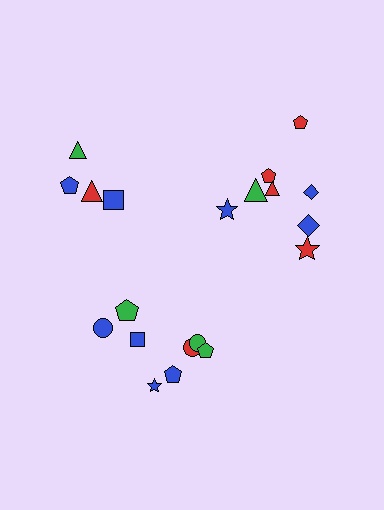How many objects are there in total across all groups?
There are 20 objects.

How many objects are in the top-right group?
There are 8 objects.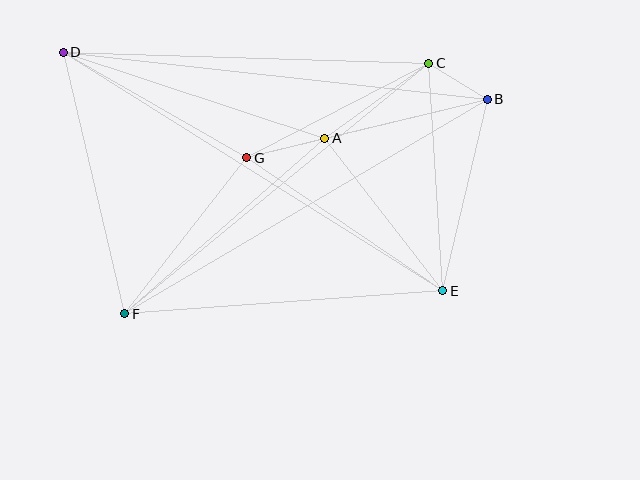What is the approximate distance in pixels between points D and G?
The distance between D and G is approximately 211 pixels.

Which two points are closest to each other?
Points B and C are closest to each other.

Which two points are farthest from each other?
Points D and E are farthest from each other.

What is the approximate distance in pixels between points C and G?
The distance between C and G is approximately 205 pixels.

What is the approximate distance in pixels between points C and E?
The distance between C and E is approximately 228 pixels.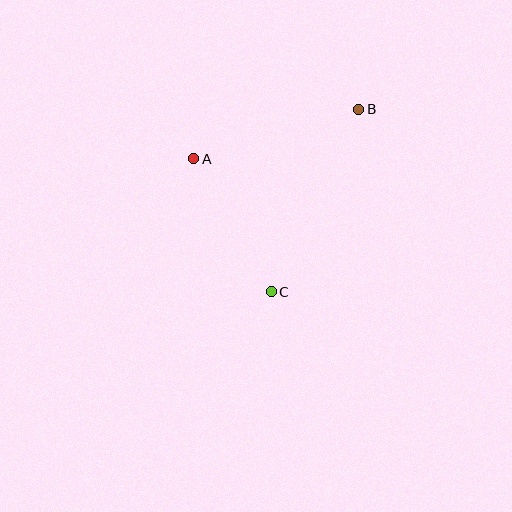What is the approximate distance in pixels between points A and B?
The distance between A and B is approximately 172 pixels.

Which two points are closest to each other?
Points A and C are closest to each other.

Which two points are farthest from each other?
Points B and C are farthest from each other.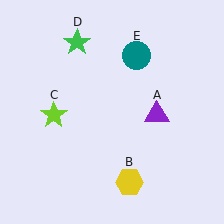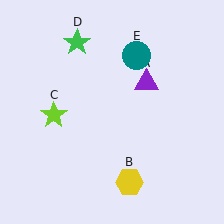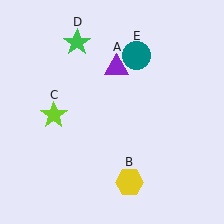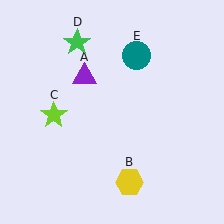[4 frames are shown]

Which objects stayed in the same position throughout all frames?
Yellow hexagon (object B) and lime star (object C) and green star (object D) and teal circle (object E) remained stationary.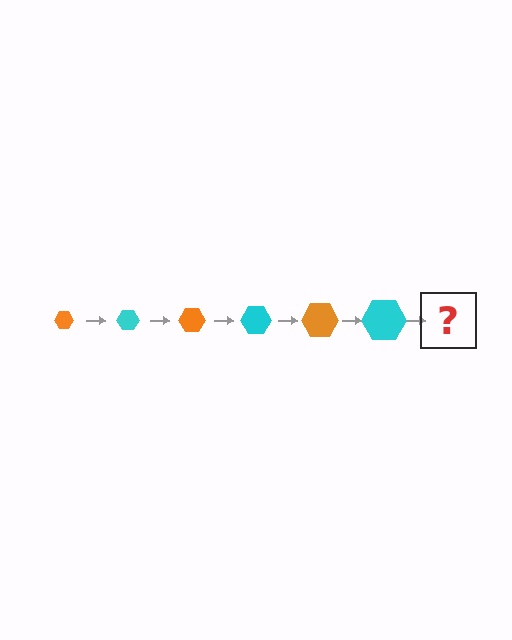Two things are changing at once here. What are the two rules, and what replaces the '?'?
The two rules are that the hexagon grows larger each step and the color cycles through orange and cyan. The '?' should be an orange hexagon, larger than the previous one.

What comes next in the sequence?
The next element should be an orange hexagon, larger than the previous one.